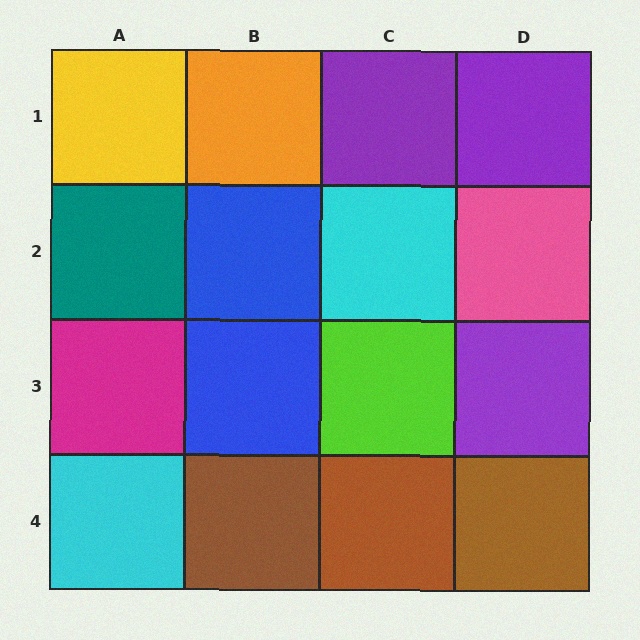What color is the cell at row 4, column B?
Brown.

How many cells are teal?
1 cell is teal.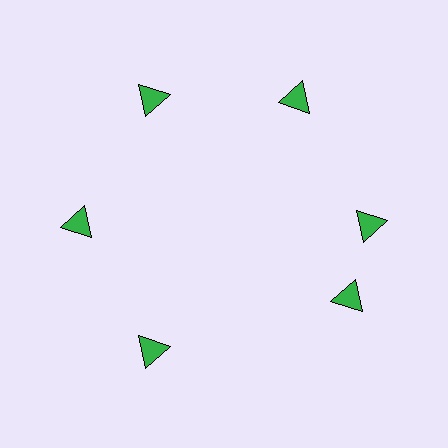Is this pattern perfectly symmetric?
No. The 6 green triangles are arranged in a ring, but one element near the 5 o'clock position is rotated out of alignment along the ring, breaking the 6-fold rotational symmetry.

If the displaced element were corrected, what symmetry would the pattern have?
It would have 6-fold rotational symmetry — the pattern would map onto itself every 60 degrees.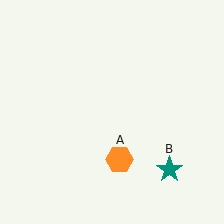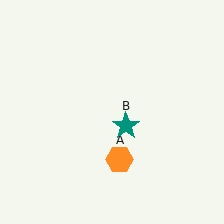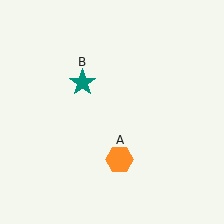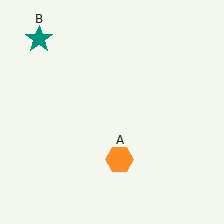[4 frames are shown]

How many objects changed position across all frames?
1 object changed position: teal star (object B).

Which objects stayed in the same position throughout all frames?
Orange hexagon (object A) remained stationary.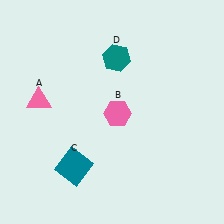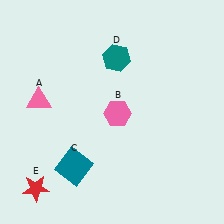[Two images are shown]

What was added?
A red star (E) was added in Image 2.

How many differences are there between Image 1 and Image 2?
There is 1 difference between the two images.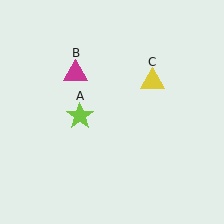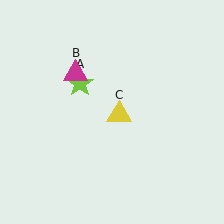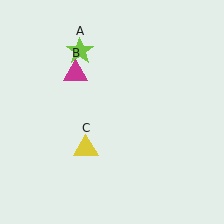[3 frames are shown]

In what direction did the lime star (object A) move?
The lime star (object A) moved up.